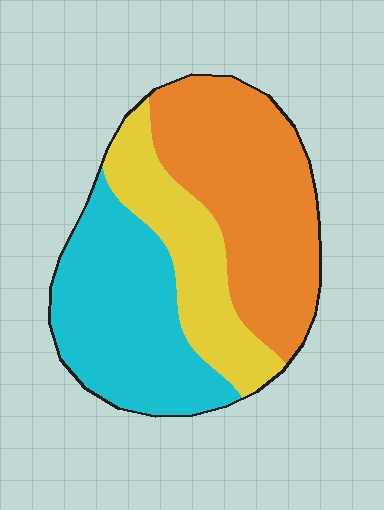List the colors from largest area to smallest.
From largest to smallest: orange, cyan, yellow.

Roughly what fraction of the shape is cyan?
Cyan covers 35% of the shape.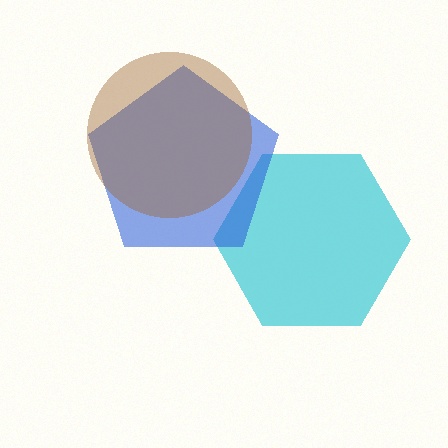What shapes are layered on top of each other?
The layered shapes are: a cyan hexagon, a blue pentagon, a brown circle.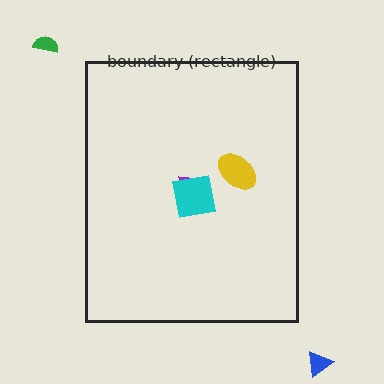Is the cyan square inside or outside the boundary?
Inside.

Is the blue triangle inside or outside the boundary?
Outside.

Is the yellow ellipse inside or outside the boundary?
Inside.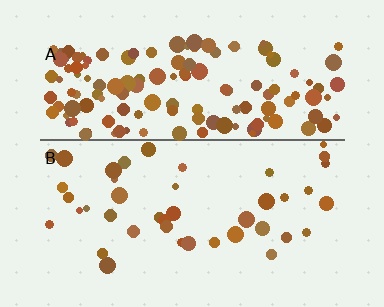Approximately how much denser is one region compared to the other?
Approximately 3.4× — region A over region B.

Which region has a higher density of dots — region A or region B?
A (the top).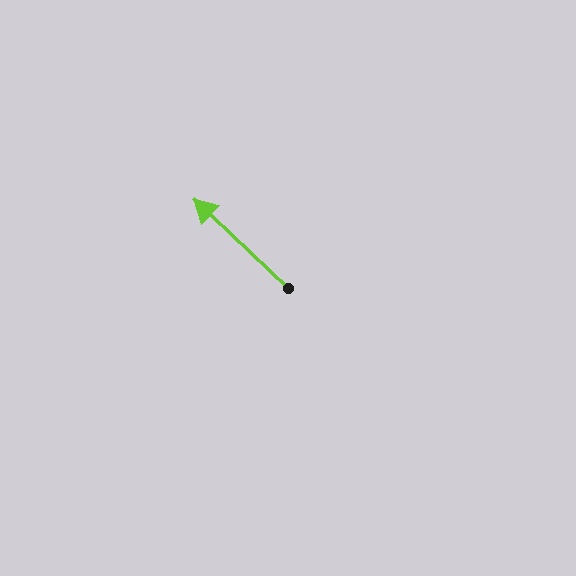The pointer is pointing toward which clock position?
Roughly 10 o'clock.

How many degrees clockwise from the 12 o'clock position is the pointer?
Approximately 313 degrees.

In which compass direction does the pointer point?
Northwest.